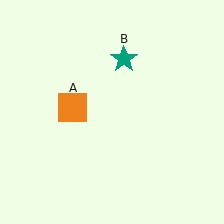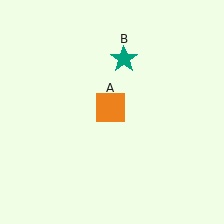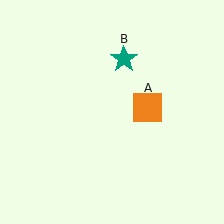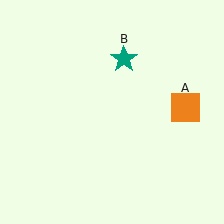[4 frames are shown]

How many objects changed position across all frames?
1 object changed position: orange square (object A).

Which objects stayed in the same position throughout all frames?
Teal star (object B) remained stationary.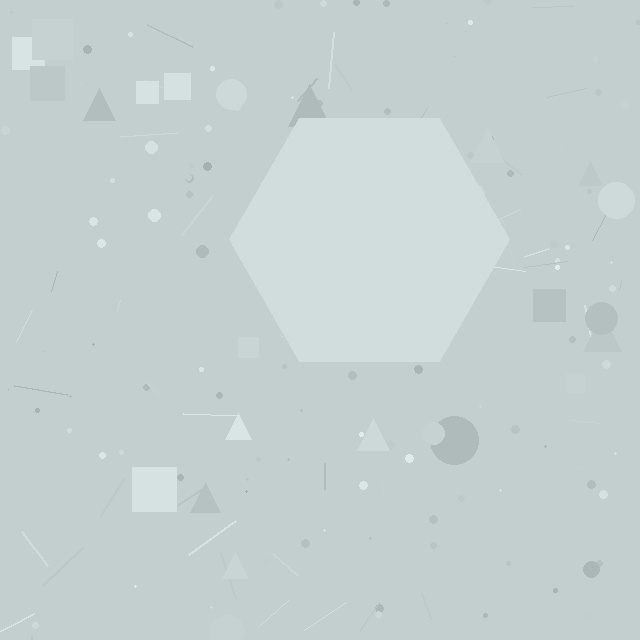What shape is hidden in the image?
A hexagon is hidden in the image.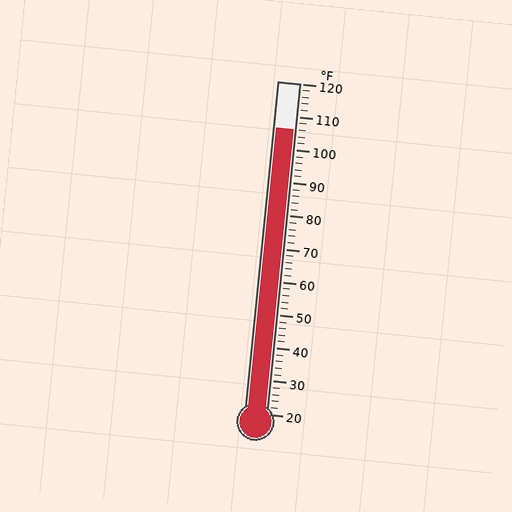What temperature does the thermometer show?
The thermometer shows approximately 106°F.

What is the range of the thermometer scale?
The thermometer scale ranges from 20°F to 120°F.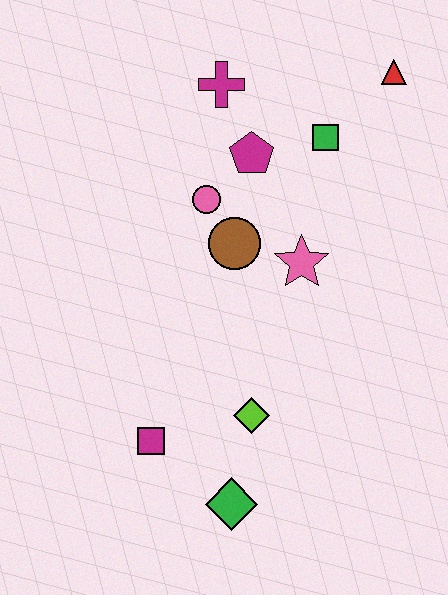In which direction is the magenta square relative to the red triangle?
The magenta square is below the red triangle.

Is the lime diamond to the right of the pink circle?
Yes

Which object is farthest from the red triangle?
The green diamond is farthest from the red triangle.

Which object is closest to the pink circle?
The brown circle is closest to the pink circle.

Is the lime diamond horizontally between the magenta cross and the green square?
Yes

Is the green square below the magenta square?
No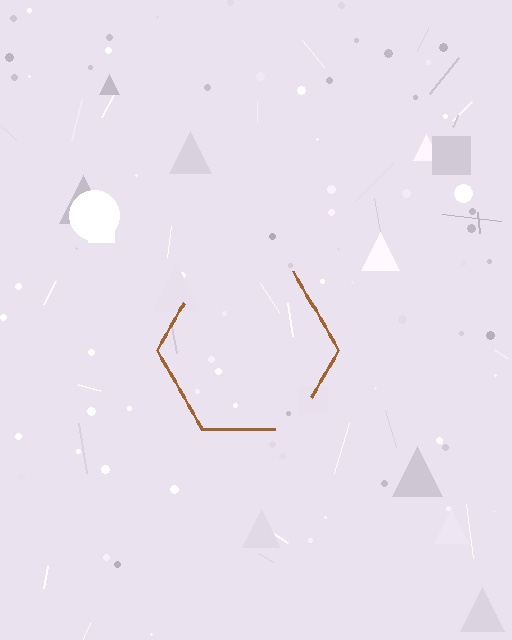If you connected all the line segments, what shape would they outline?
They would outline a hexagon.